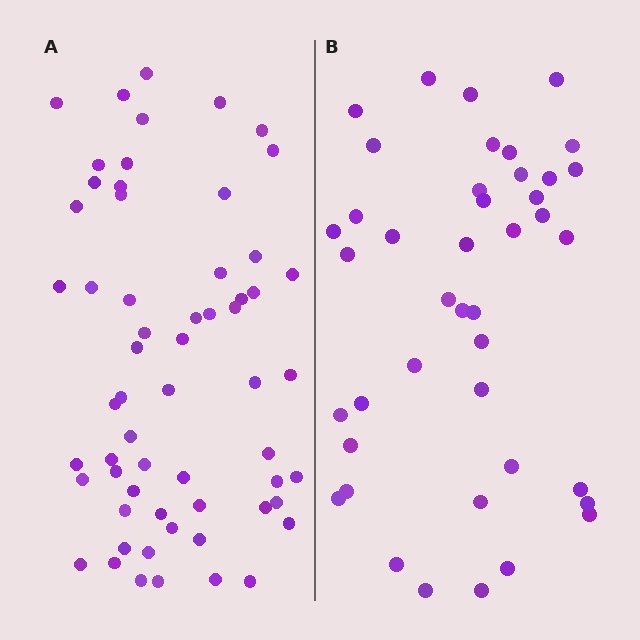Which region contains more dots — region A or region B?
Region A (the left region) has more dots.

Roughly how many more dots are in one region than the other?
Region A has approximately 20 more dots than region B.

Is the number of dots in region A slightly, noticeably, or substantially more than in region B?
Region A has noticeably more, but not dramatically so. The ratio is roughly 1.4 to 1.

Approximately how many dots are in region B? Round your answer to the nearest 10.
About 40 dots. (The exact count is 42, which rounds to 40.)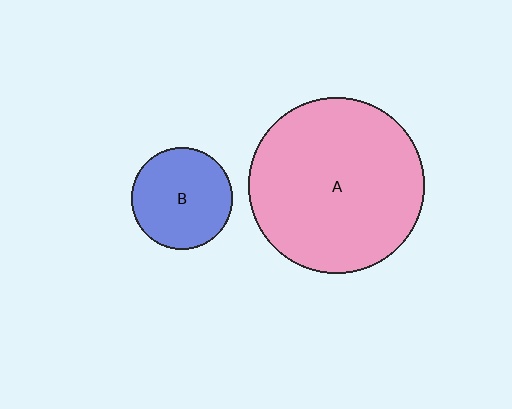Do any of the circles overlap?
No, none of the circles overlap.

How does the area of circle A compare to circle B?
Approximately 3.0 times.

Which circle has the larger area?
Circle A (pink).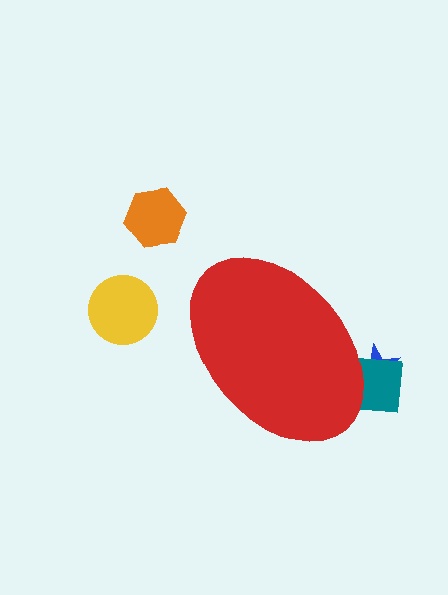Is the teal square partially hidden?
Yes, the teal square is partially hidden behind the red ellipse.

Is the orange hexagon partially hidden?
No, the orange hexagon is fully visible.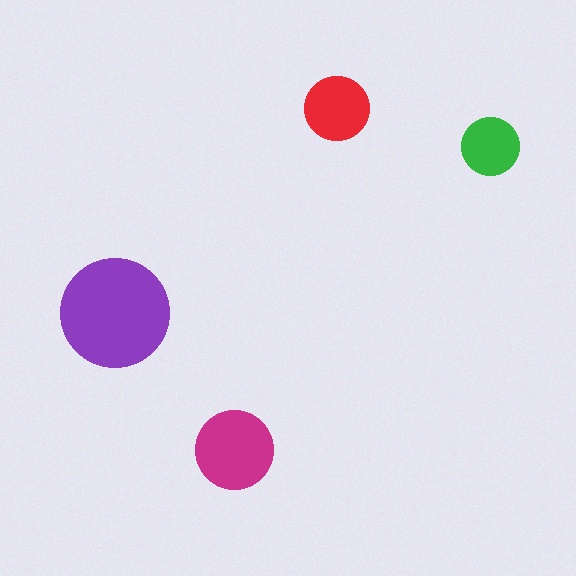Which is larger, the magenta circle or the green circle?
The magenta one.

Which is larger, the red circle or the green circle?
The red one.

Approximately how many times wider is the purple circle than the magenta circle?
About 1.5 times wider.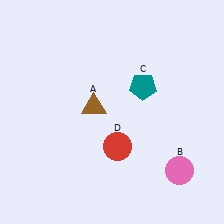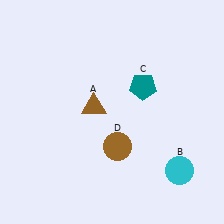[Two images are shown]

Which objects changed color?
B changed from pink to cyan. D changed from red to brown.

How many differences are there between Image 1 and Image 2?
There are 2 differences between the two images.